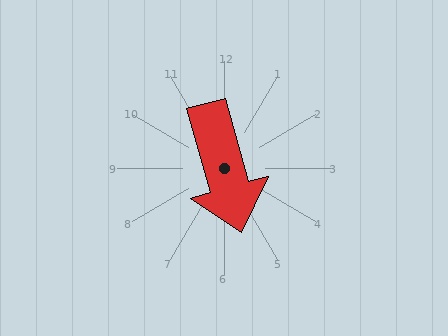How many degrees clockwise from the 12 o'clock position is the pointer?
Approximately 164 degrees.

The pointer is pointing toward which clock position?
Roughly 5 o'clock.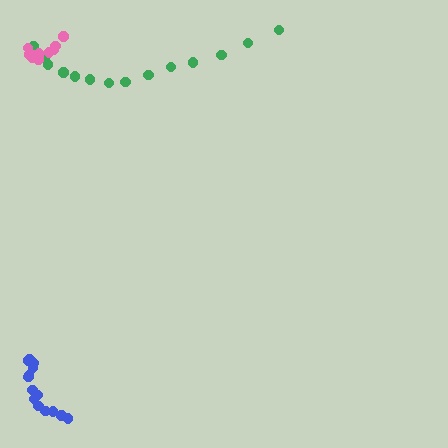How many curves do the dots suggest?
There are 3 distinct paths.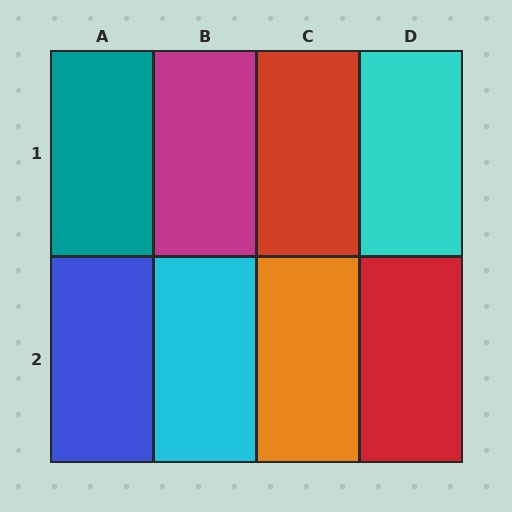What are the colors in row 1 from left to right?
Teal, magenta, red, cyan.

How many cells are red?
2 cells are red.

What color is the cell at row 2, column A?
Blue.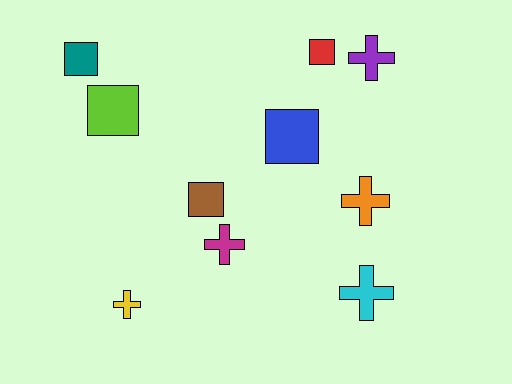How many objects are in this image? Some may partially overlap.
There are 10 objects.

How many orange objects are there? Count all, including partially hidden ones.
There is 1 orange object.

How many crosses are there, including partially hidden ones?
There are 5 crosses.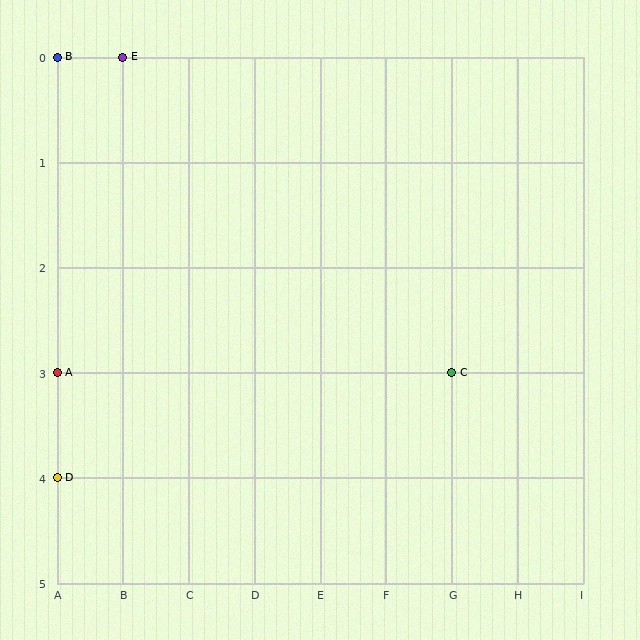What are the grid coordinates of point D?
Point D is at grid coordinates (A, 4).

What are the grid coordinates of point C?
Point C is at grid coordinates (G, 3).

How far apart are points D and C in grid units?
Points D and C are 6 columns and 1 row apart (about 6.1 grid units diagonally).